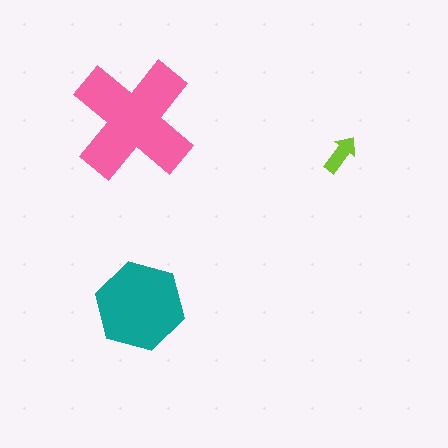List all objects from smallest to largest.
The lime arrow, the teal hexagon, the pink cross.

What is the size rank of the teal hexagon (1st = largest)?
2nd.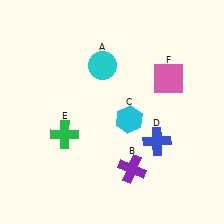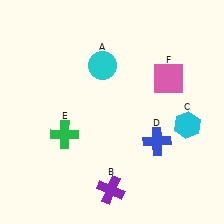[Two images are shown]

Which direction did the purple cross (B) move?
The purple cross (B) moved left.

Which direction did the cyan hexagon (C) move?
The cyan hexagon (C) moved right.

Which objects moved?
The objects that moved are: the purple cross (B), the cyan hexagon (C).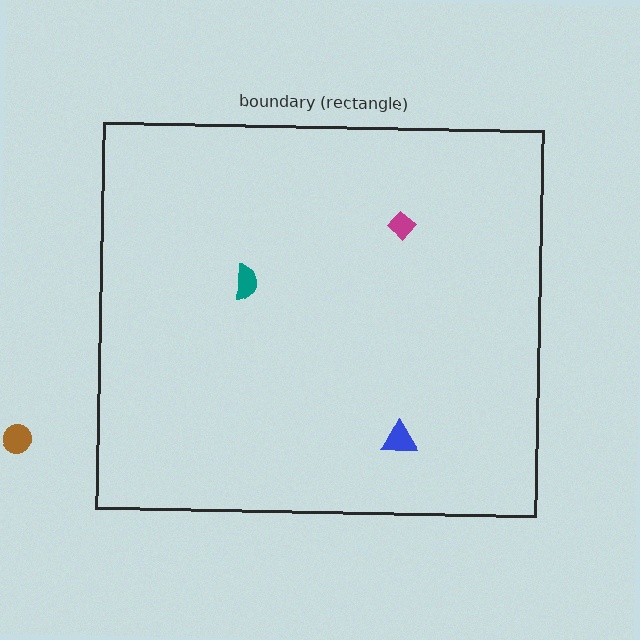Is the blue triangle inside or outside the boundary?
Inside.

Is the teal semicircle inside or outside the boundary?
Inside.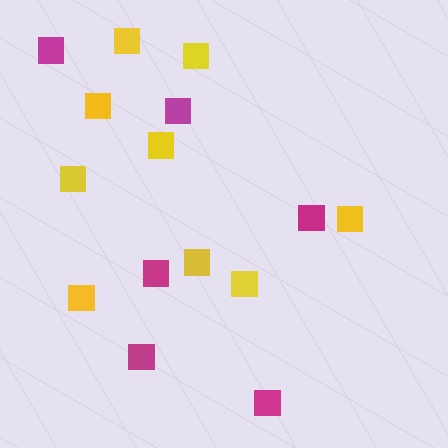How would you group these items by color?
There are 2 groups: one group of magenta squares (6) and one group of yellow squares (9).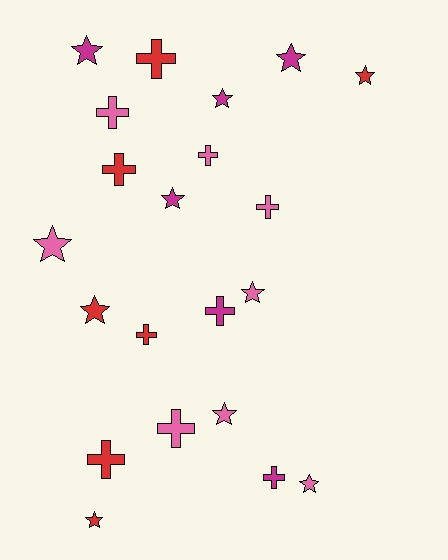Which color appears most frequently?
Pink, with 8 objects.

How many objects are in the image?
There are 21 objects.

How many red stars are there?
There are 3 red stars.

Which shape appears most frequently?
Star, with 11 objects.